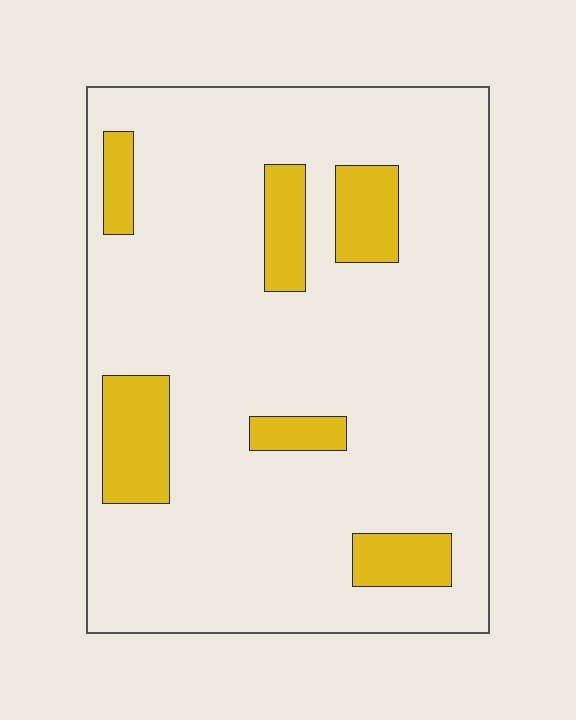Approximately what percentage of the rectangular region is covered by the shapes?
Approximately 15%.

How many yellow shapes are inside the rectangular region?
6.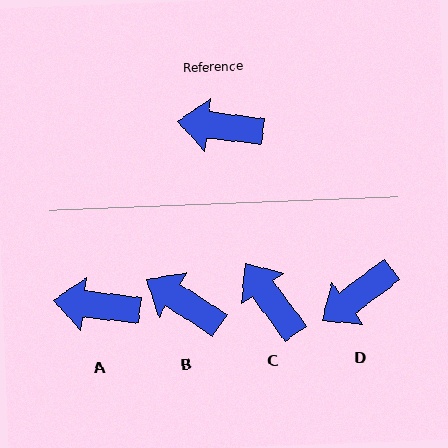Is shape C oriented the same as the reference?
No, it is off by about 47 degrees.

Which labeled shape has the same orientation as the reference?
A.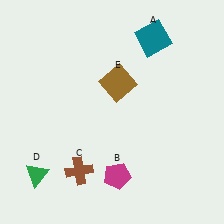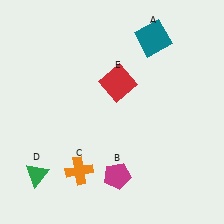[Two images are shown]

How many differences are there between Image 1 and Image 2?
There are 2 differences between the two images.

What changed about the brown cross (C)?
In Image 1, C is brown. In Image 2, it changed to orange.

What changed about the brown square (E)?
In Image 1, E is brown. In Image 2, it changed to red.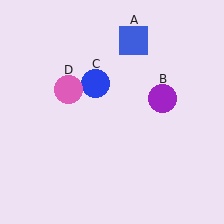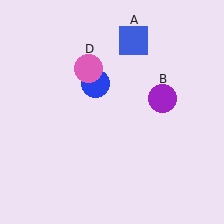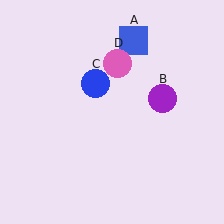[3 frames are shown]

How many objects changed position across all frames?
1 object changed position: pink circle (object D).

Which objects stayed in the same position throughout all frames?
Blue square (object A) and purple circle (object B) and blue circle (object C) remained stationary.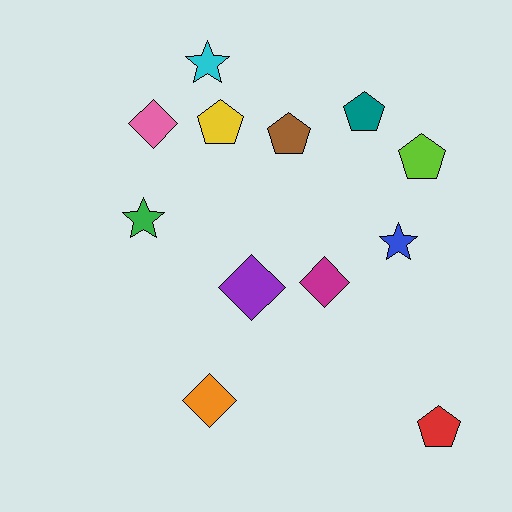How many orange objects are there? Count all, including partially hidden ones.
There is 1 orange object.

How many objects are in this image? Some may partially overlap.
There are 12 objects.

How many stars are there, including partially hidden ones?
There are 3 stars.